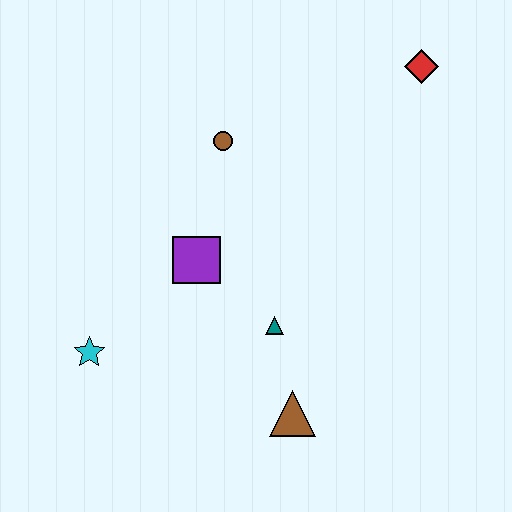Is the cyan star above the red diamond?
No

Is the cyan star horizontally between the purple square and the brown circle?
No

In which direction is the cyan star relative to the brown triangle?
The cyan star is to the left of the brown triangle.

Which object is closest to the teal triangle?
The brown triangle is closest to the teal triangle.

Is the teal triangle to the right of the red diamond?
No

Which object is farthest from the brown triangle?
The red diamond is farthest from the brown triangle.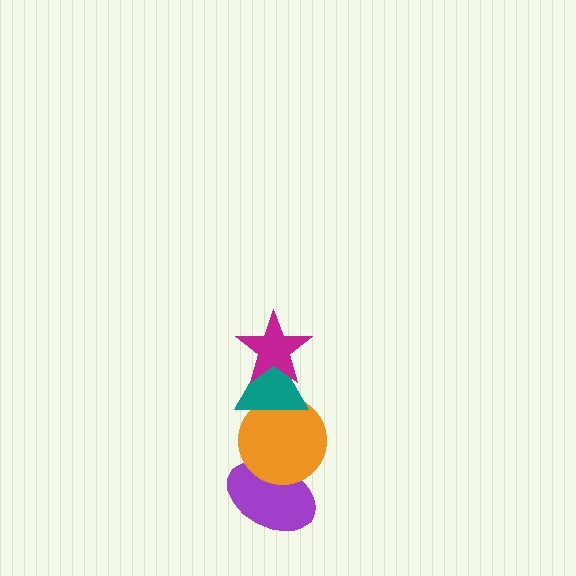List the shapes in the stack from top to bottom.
From top to bottom: the magenta star, the teal triangle, the orange circle, the purple ellipse.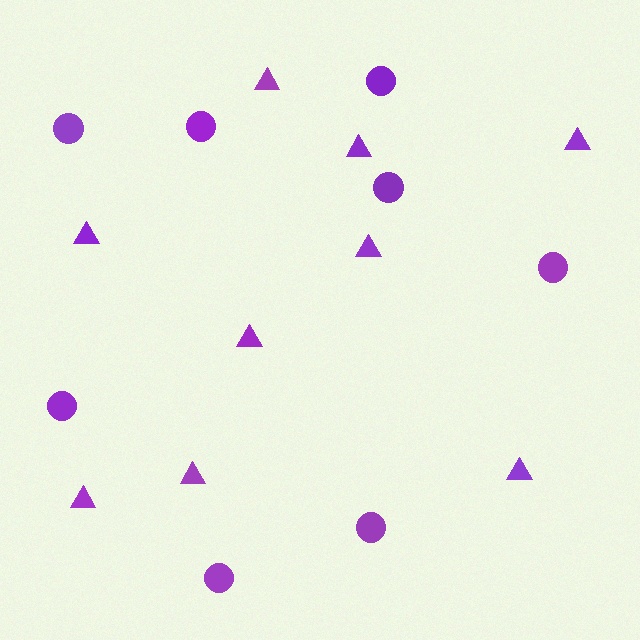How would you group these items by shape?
There are 2 groups: one group of circles (8) and one group of triangles (9).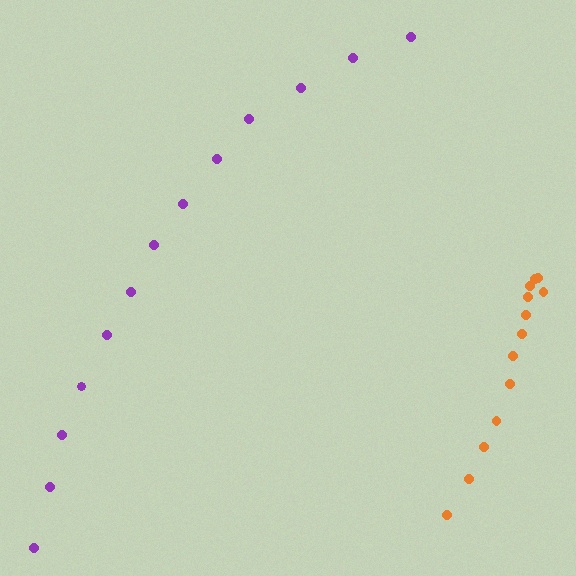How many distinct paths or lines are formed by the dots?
There are 2 distinct paths.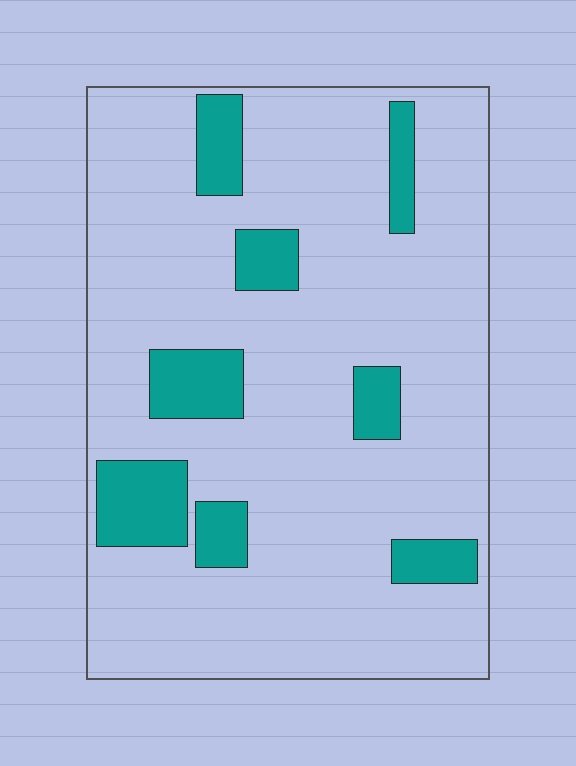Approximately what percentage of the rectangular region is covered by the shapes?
Approximately 15%.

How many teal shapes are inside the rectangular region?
8.